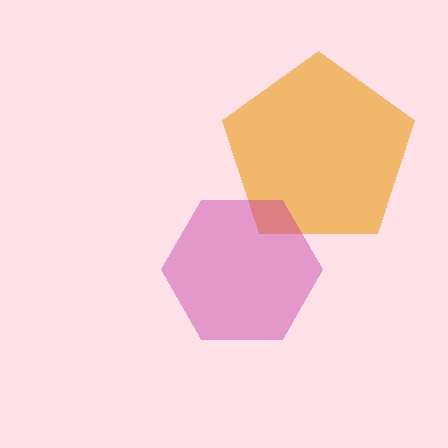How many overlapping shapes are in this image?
There are 2 overlapping shapes in the image.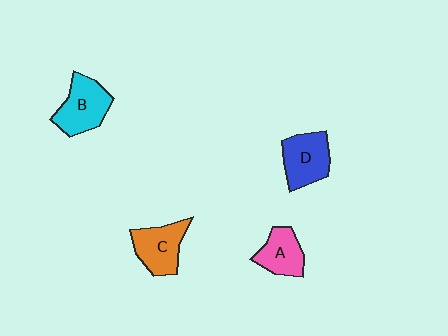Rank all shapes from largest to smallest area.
From largest to smallest: B (cyan), D (blue), C (orange), A (pink).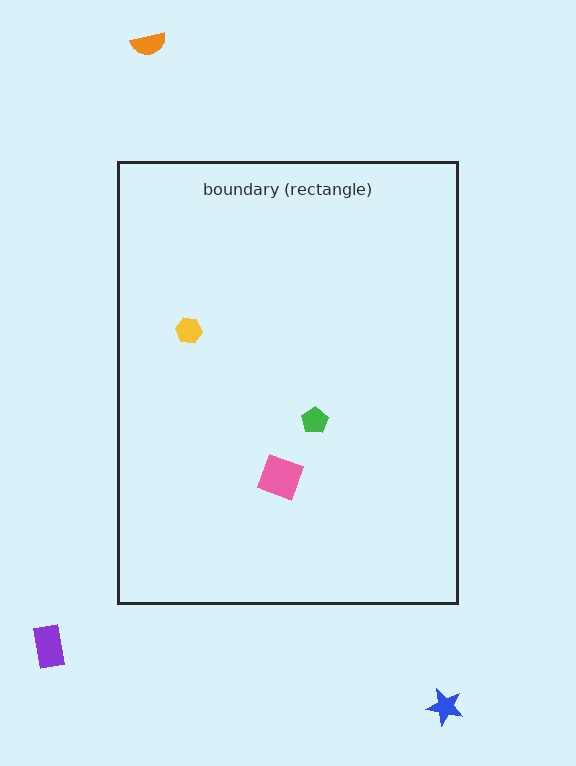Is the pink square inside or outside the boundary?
Inside.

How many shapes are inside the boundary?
3 inside, 3 outside.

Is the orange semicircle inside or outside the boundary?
Outside.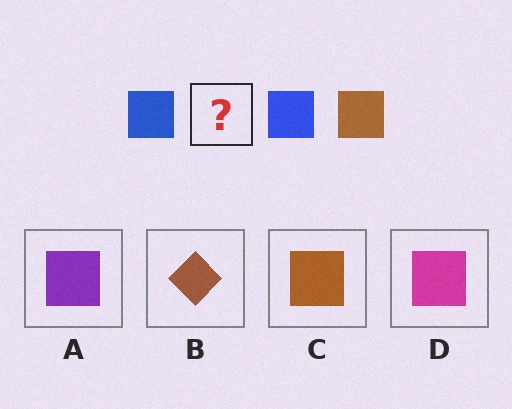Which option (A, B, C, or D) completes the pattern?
C.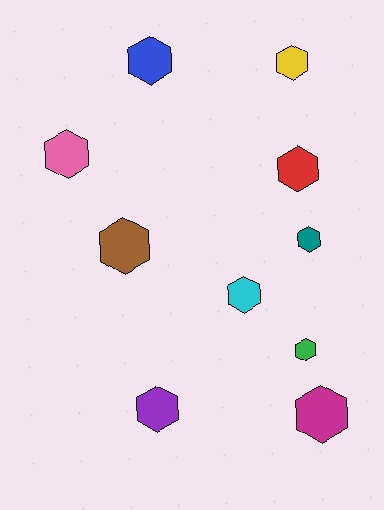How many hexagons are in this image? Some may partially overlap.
There are 10 hexagons.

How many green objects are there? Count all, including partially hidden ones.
There is 1 green object.